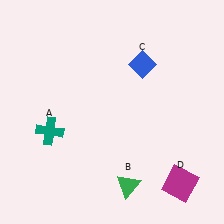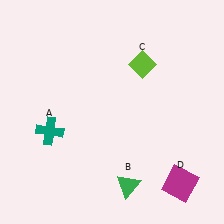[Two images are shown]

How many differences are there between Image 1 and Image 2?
There is 1 difference between the two images.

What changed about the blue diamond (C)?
In Image 1, C is blue. In Image 2, it changed to lime.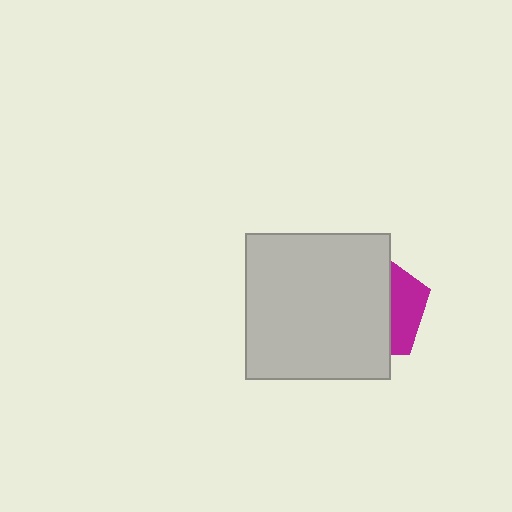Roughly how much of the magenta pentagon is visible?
A small part of it is visible (roughly 30%).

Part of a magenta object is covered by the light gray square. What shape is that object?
It is a pentagon.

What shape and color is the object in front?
The object in front is a light gray square.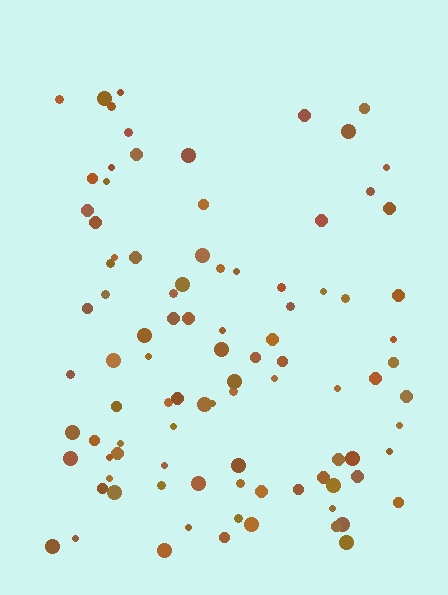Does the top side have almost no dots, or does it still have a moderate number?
Still a moderate number, just noticeably fewer than the bottom.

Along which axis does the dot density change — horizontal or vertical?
Vertical.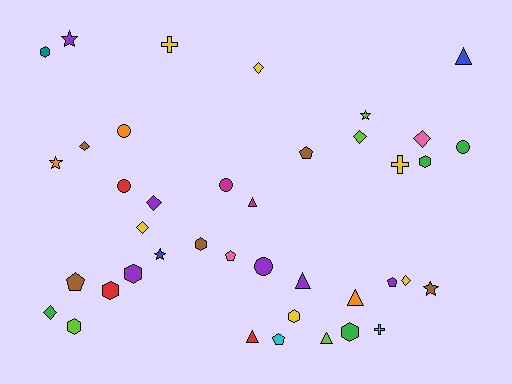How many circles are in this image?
There are 5 circles.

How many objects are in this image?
There are 40 objects.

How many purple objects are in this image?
There are 6 purple objects.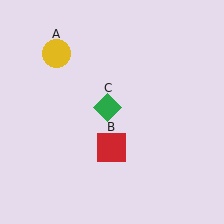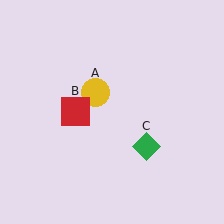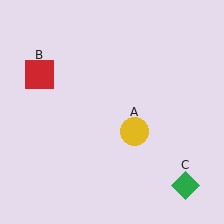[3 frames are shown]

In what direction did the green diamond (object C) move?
The green diamond (object C) moved down and to the right.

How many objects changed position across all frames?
3 objects changed position: yellow circle (object A), red square (object B), green diamond (object C).